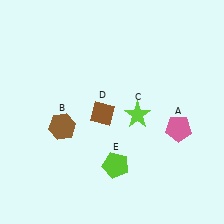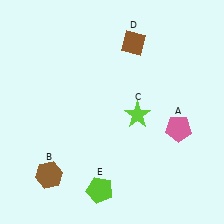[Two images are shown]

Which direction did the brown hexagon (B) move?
The brown hexagon (B) moved down.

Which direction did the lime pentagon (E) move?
The lime pentagon (E) moved down.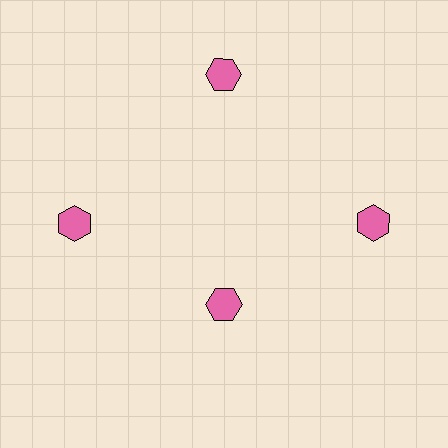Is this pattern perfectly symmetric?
No. The 4 pink hexagons are arranged in a ring, but one element near the 6 o'clock position is pulled inward toward the center, breaking the 4-fold rotational symmetry.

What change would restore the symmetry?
The symmetry would be restored by moving it outward, back onto the ring so that all 4 hexagons sit at equal angles and equal distance from the center.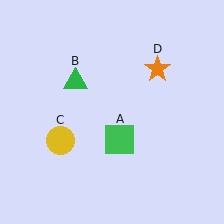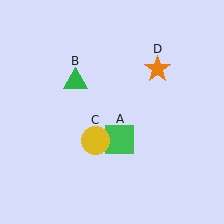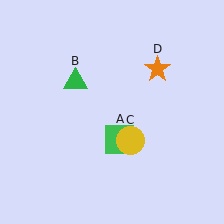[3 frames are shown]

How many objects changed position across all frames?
1 object changed position: yellow circle (object C).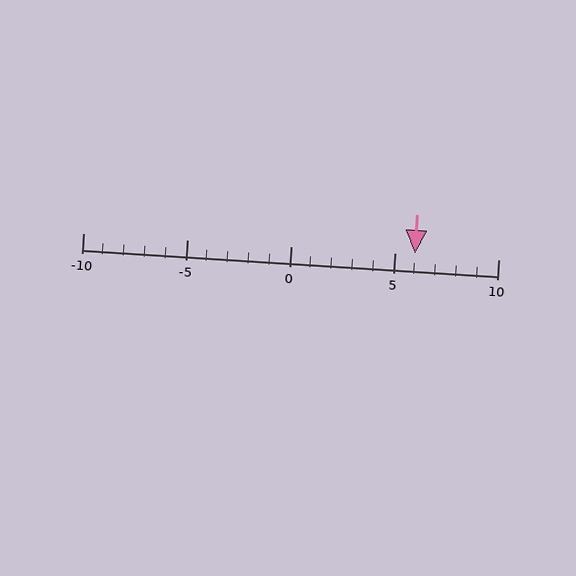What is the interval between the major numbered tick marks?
The major tick marks are spaced 5 units apart.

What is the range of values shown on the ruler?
The ruler shows values from -10 to 10.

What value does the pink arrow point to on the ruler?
The pink arrow points to approximately 6.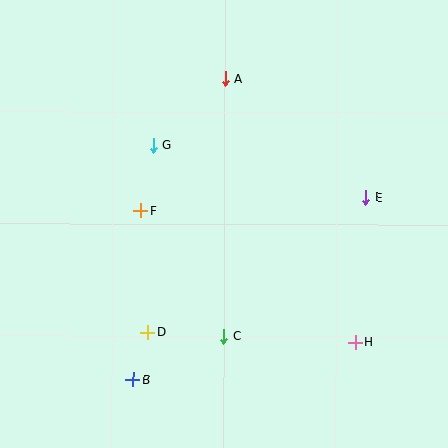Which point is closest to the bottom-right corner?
Point H is closest to the bottom-right corner.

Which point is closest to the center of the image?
Point F at (141, 211) is closest to the center.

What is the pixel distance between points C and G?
The distance between C and G is 204 pixels.